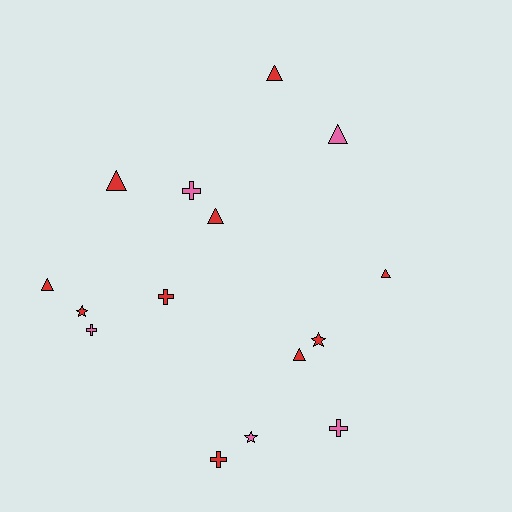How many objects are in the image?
There are 15 objects.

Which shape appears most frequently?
Triangle, with 7 objects.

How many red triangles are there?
There are 6 red triangles.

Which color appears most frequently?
Red, with 10 objects.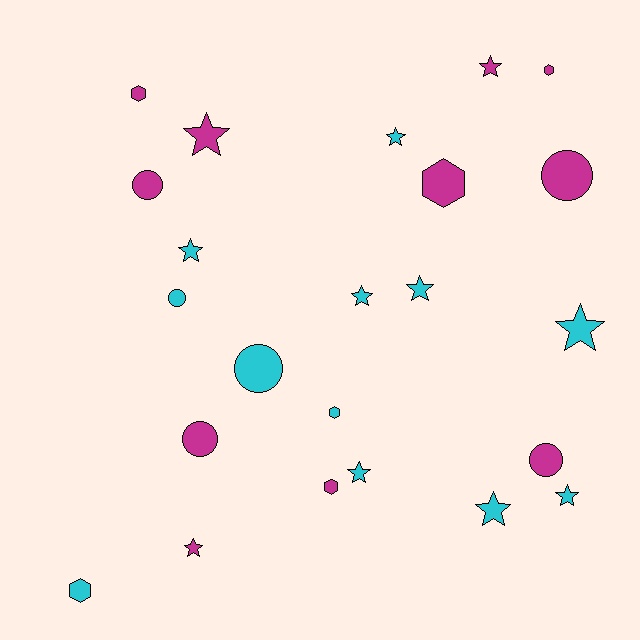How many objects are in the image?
There are 23 objects.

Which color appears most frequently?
Cyan, with 12 objects.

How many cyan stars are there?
There are 8 cyan stars.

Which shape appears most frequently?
Star, with 11 objects.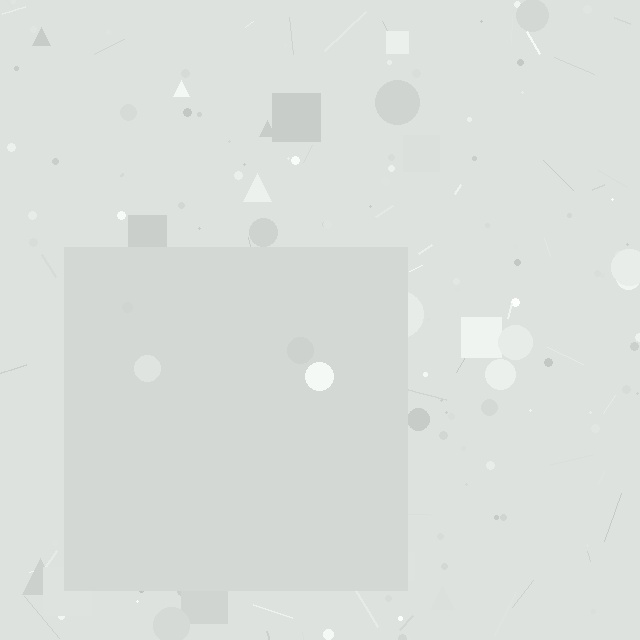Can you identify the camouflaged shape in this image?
The camouflaged shape is a square.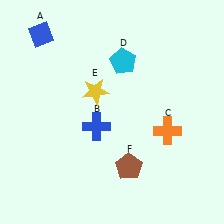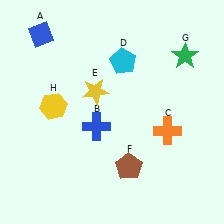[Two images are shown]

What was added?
A green star (G), a yellow hexagon (H) were added in Image 2.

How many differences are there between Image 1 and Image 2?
There are 2 differences between the two images.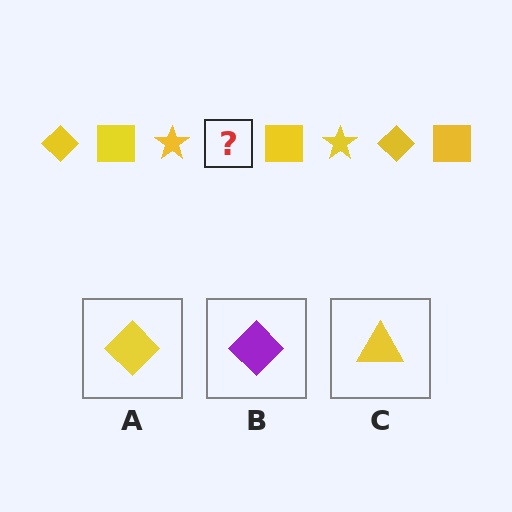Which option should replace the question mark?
Option A.